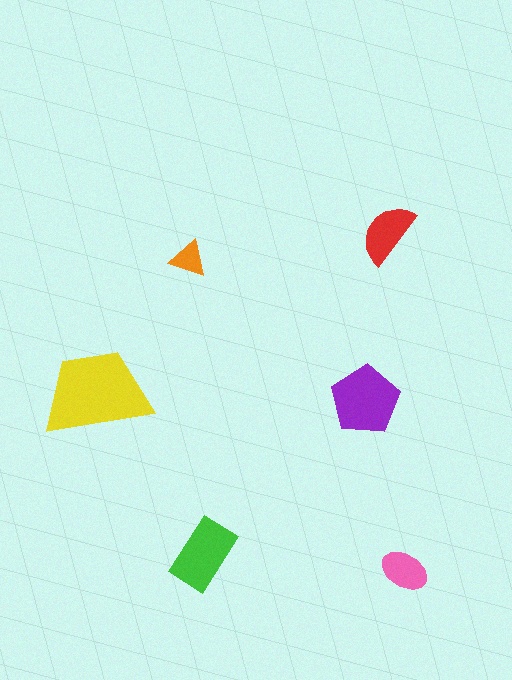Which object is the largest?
The yellow trapezoid.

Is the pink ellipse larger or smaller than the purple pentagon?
Smaller.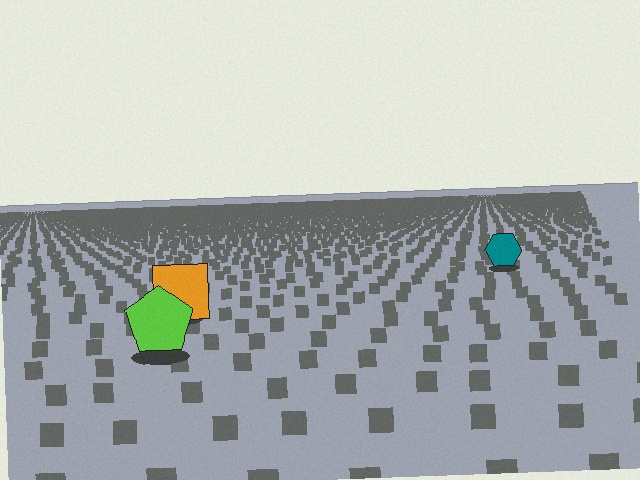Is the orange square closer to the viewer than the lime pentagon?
No. The lime pentagon is closer — you can tell from the texture gradient: the ground texture is coarser near it.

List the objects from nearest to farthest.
From nearest to farthest: the lime pentagon, the orange square, the teal hexagon.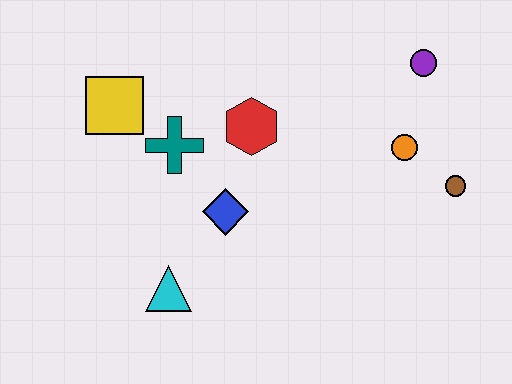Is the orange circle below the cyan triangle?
No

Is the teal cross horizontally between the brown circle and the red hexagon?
No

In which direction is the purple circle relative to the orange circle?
The purple circle is above the orange circle.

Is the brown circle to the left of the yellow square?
No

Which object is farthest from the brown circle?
The yellow square is farthest from the brown circle.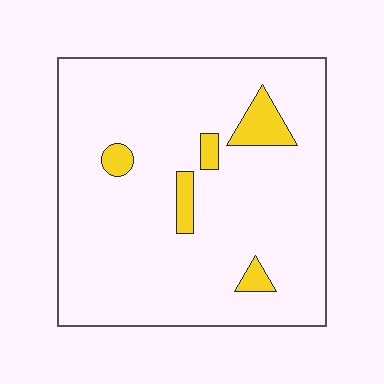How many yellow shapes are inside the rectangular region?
5.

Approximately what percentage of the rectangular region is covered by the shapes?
Approximately 10%.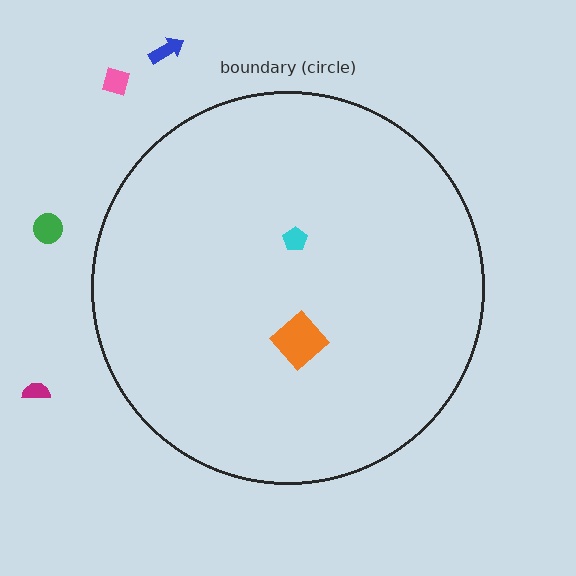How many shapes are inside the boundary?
2 inside, 4 outside.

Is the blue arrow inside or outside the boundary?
Outside.